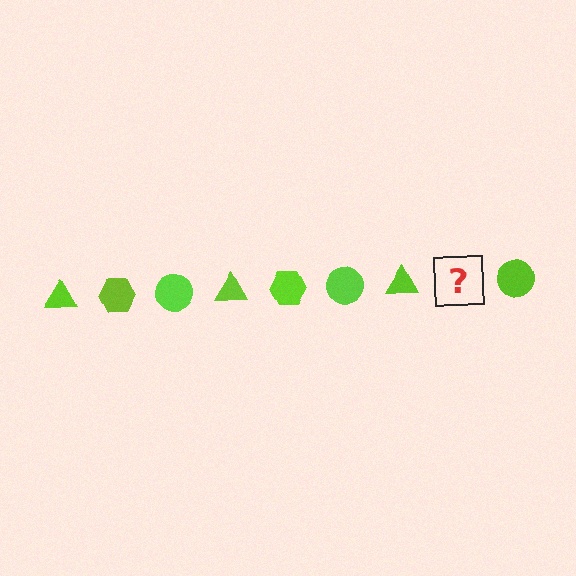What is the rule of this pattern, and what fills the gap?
The rule is that the pattern cycles through triangle, hexagon, circle shapes in lime. The gap should be filled with a lime hexagon.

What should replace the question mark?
The question mark should be replaced with a lime hexagon.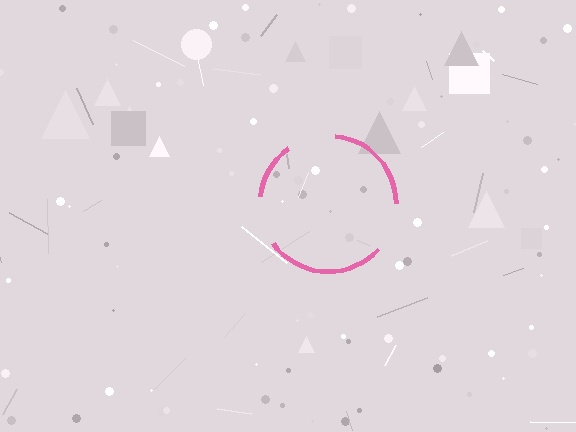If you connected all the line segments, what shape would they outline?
They would outline a circle.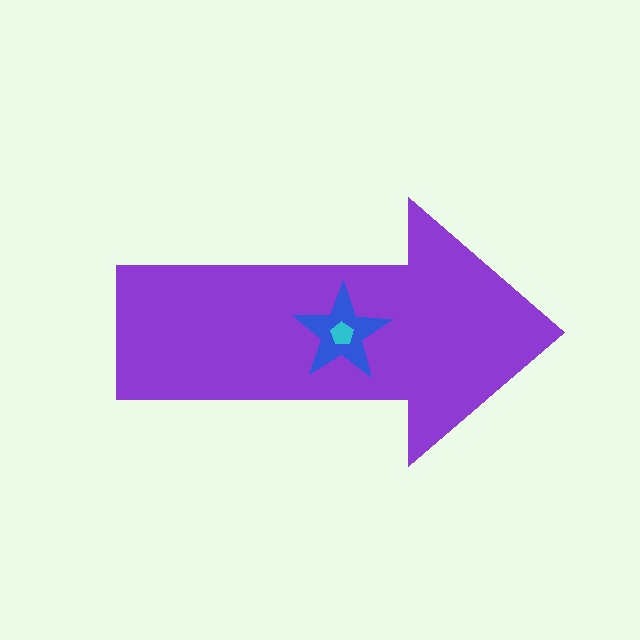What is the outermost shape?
The purple arrow.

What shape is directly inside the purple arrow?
The blue star.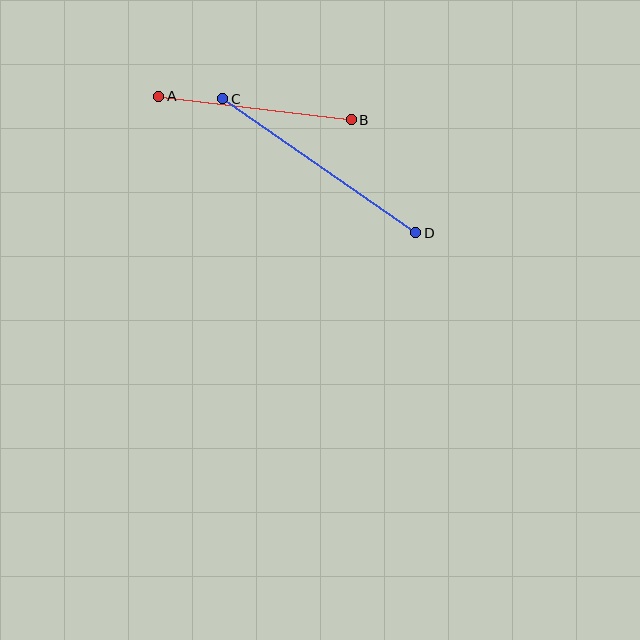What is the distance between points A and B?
The distance is approximately 194 pixels.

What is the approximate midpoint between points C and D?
The midpoint is at approximately (319, 166) pixels.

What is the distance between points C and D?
The distance is approximately 235 pixels.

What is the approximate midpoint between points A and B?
The midpoint is at approximately (255, 108) pixels.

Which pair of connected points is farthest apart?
Points C and D are farthest apart.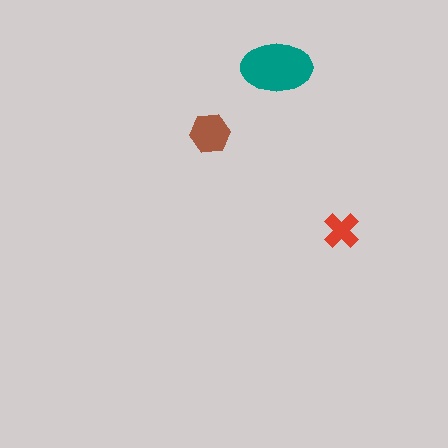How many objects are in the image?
There are 3 objects in the image.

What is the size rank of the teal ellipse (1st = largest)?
1st.